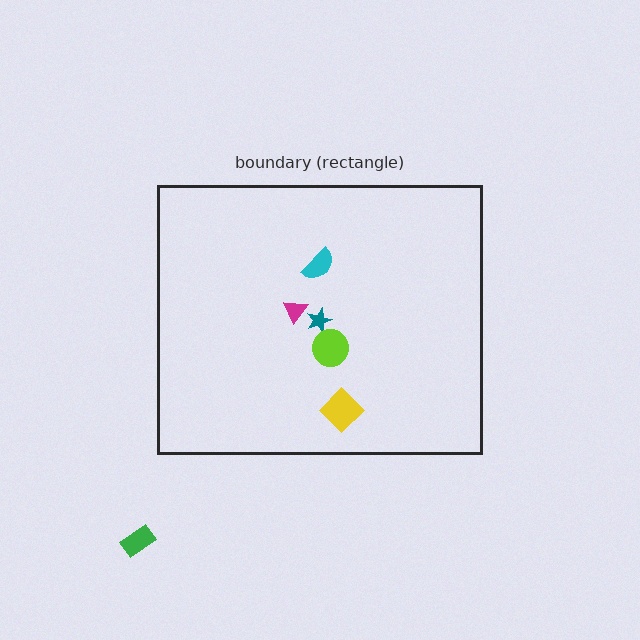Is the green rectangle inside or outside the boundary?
Outside.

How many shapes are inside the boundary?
5 inside, 1 outside.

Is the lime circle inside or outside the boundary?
Inside.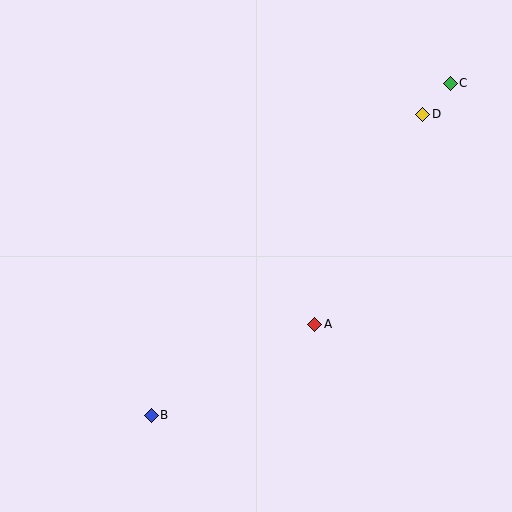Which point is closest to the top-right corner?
Point C is closest to the top-right corner.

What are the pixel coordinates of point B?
Point B is at (151, 415).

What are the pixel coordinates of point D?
Point D is at (423, 114).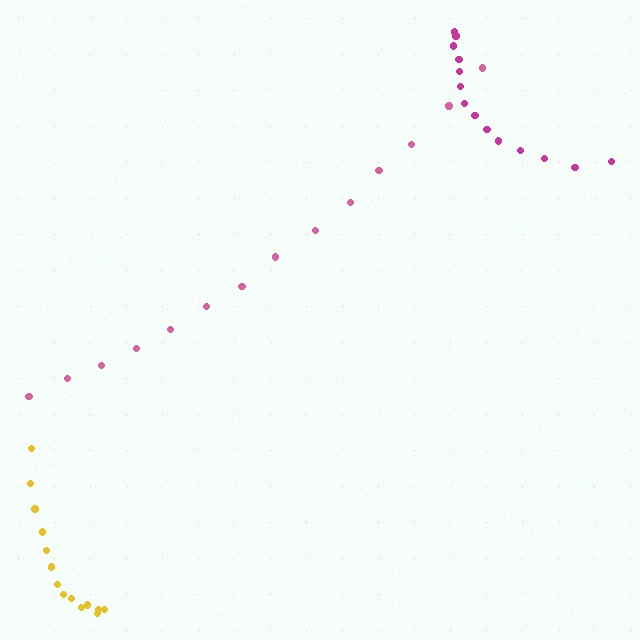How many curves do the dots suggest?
There are 3 distinct paths.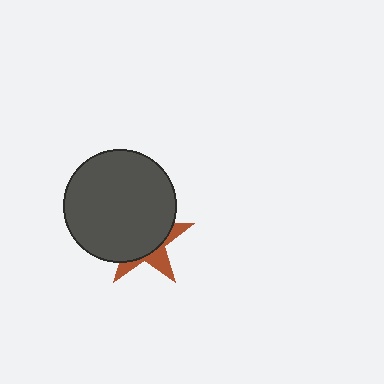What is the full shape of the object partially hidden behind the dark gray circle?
The partially hidden object is a brown star.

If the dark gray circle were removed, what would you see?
You would see the complete brown star.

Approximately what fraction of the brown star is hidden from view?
Roughly 69% of the brown star is hidden behind the dark gray circle.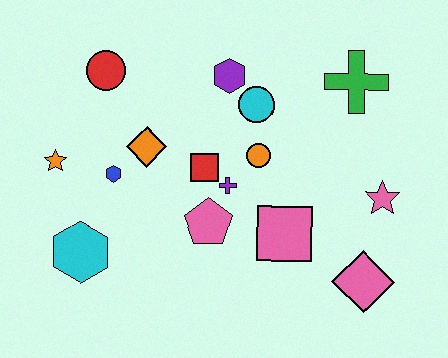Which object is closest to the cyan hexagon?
The blue hexagon is closest to the cyan hexagon.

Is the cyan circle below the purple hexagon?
Yes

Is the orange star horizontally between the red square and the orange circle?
No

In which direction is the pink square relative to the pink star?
The pink square is to the left of the pink star.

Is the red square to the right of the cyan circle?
No